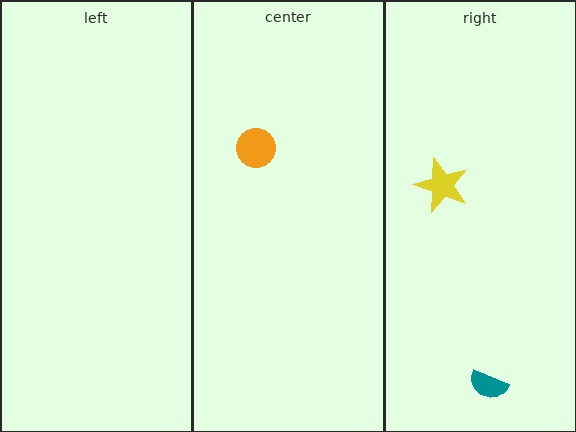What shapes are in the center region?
The orange circle.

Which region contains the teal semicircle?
The right region.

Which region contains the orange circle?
The center region.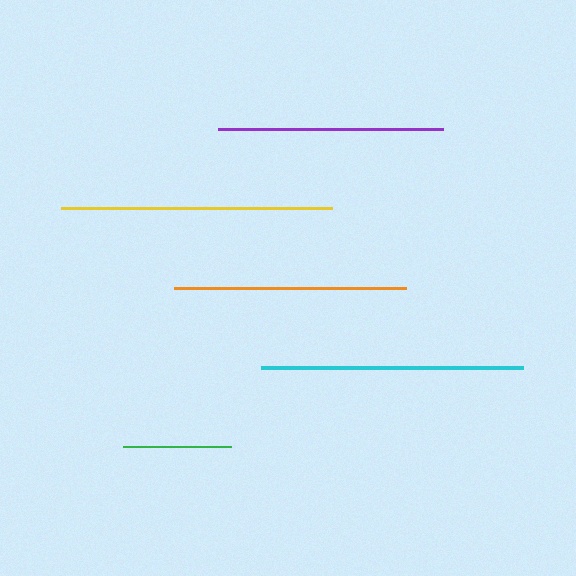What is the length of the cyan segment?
The cyan segment is approximately 261 pixels long.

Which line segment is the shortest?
The green line is the shortest at approximately 108 pixels.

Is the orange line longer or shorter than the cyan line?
The cyan line is longer than the orange line.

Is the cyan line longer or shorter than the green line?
The cyan line is longer than the green line.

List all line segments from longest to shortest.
From longest to shortest: yellow, cyan, orange, purple, green.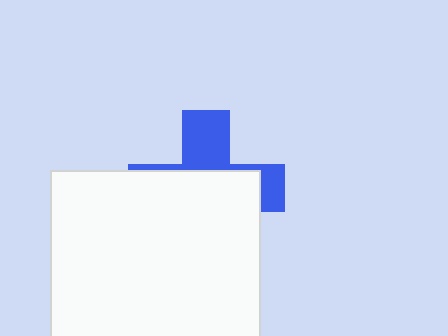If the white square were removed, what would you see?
You would see the complete blue cross.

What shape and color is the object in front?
The object in front is a white square.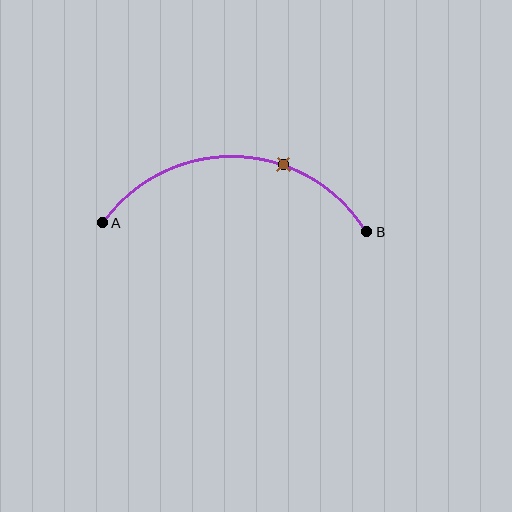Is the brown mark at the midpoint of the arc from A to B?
No. The brown mark lies on the arc but is closer to endpoint B. The arc midpoint would be at the point on the curve equidistant along the arc from both A and B.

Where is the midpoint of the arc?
The arc midpoint is the point on the curve farthest from the straight line joining A and B. It sits above that line.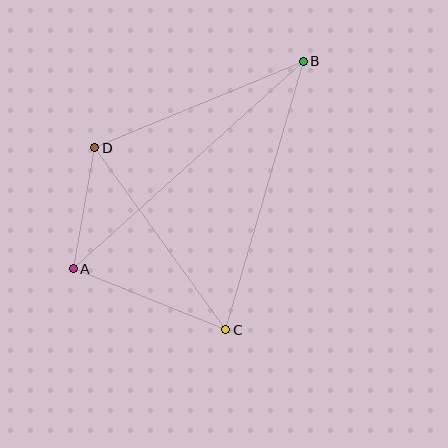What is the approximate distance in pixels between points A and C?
The distance between A and C is approximately 164 pixels.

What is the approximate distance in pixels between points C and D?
The distance between C and D is approximately 224 pixels.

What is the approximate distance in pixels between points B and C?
The distance between B and C is approximately 279 pixels.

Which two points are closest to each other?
Points A and D are closest to each other.